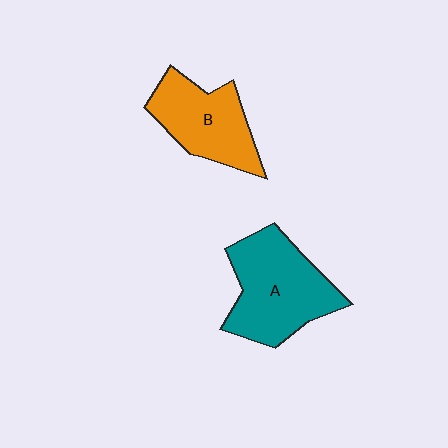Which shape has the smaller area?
Shape B (orange).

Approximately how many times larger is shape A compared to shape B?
Approximately 1.3 times.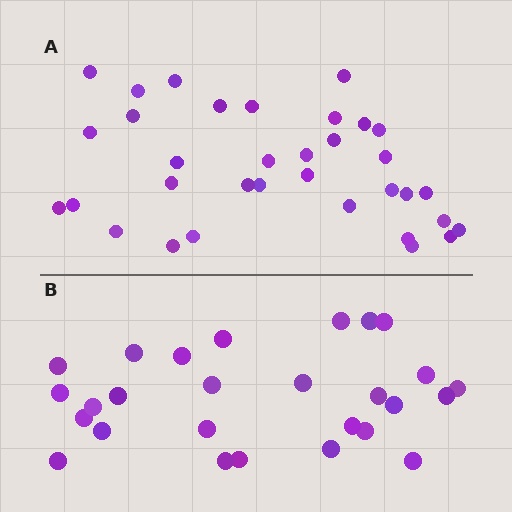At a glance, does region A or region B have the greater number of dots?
Region A (the top region) has more dots.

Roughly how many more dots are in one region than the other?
Region A has roughly 8 or so more dots than region B.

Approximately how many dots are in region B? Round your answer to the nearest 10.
About 30 dots. (The exact count is 27, which rounds to 30.)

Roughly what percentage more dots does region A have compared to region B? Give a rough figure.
About 25% more.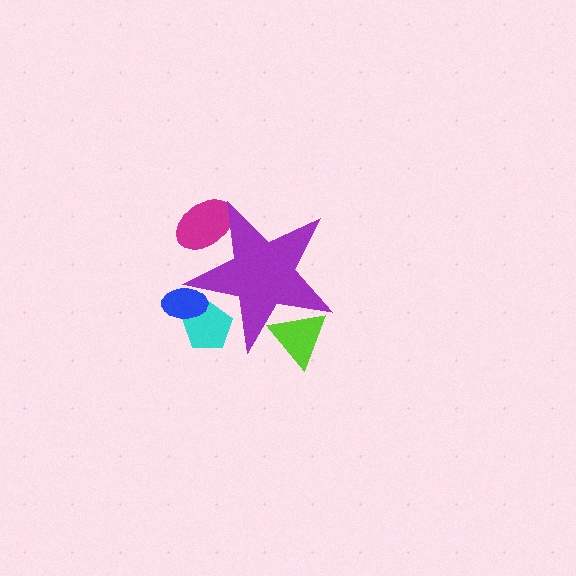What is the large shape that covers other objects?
A purple star.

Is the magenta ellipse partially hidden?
Yes, the magenta ellipse is partially hidden behind the purple star.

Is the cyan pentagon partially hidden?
Yes, the cyan pentagon is partially hidden behind the purple star.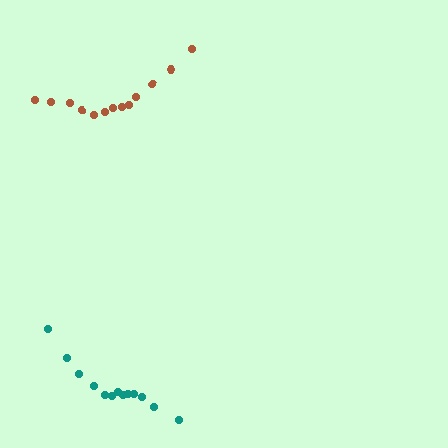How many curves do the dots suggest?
There are 2 distinct paths.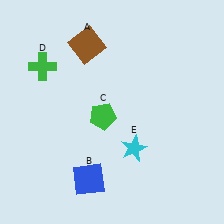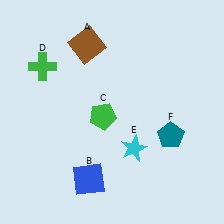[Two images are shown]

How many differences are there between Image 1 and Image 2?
There is 1 difference between the two images.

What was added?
A teal pentagon (F) was added in Image 2.